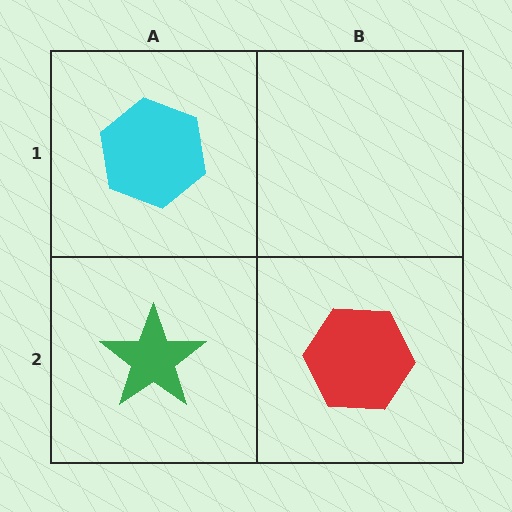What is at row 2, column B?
A red hexagon.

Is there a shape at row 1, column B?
No, that cell is empty.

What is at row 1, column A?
A cyan hexagon.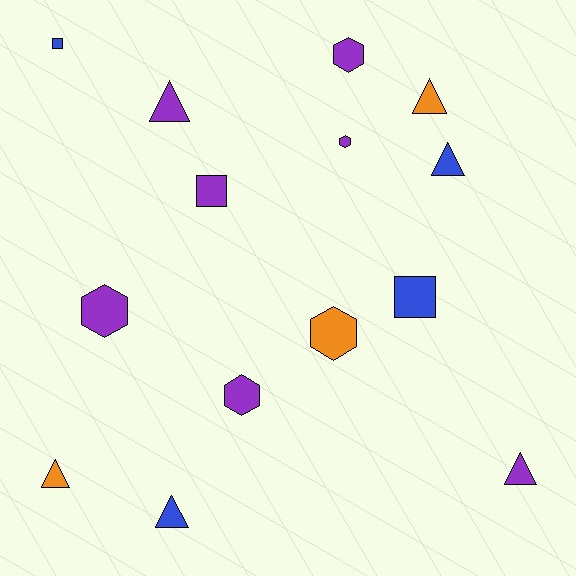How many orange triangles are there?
There are 2 orange triangles.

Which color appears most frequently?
Purple, with 7 objects.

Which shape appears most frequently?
Triangle, with 6 objects.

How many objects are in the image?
There are 14 objects.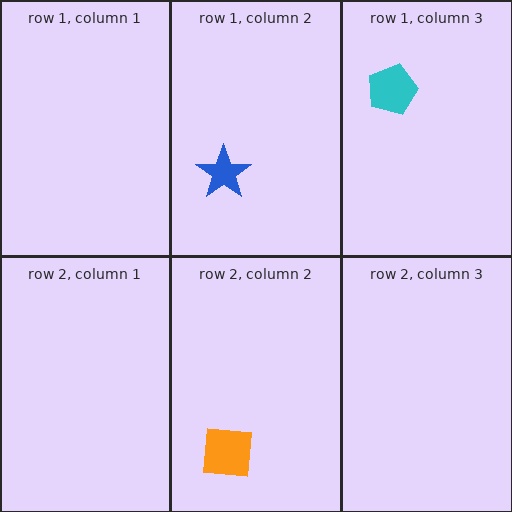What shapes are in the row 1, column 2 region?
The blue star.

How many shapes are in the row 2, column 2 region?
1.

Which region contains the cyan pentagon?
The row 1, column 3 region.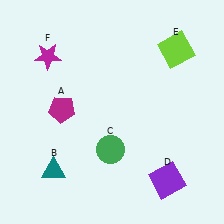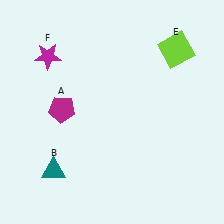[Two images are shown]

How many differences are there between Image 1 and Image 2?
There are 2 differences between the two images.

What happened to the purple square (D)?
The purple square (D) was removed in Image 2. It was in the bottom-right area of Image 1.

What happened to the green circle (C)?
The green circle (C) was removed in Image 2. It was in the bottom-left area of Image 1.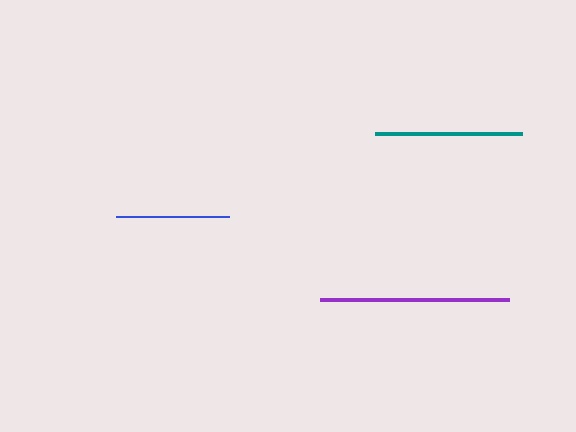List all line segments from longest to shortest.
From longest to shortest: purple, teal, blue.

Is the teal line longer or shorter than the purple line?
The purple line is longer than the teal line.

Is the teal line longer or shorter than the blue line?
The teal line is longer than the blue line.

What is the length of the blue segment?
The blue segment is approximately 113 pixels long.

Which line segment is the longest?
The purple line is the longest at approximately 189 pixels.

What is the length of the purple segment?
The purple segment is approximately 189 pixels long.